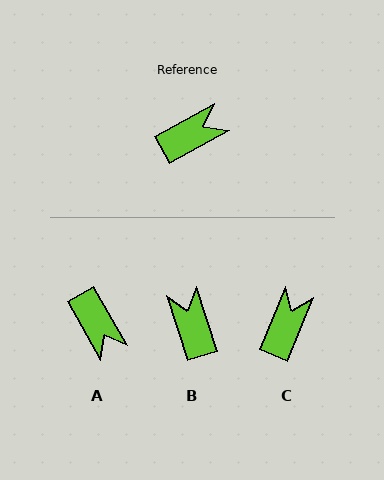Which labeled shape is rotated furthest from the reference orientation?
A, about 89 degrees away.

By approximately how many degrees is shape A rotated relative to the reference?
Approximately 89 degrees clockwise.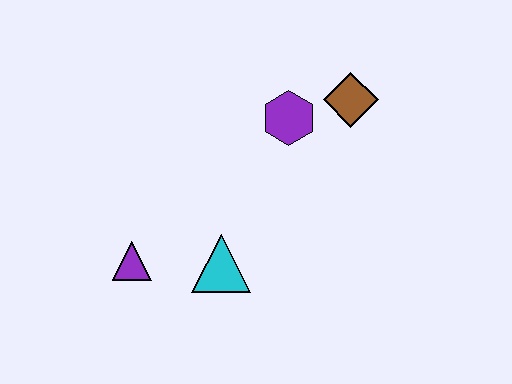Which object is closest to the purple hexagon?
The brown diamond is closest to the purple hexagon.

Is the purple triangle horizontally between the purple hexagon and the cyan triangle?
No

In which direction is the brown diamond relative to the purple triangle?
The brown diamond is to the right of the purple triangle.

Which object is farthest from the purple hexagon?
The purple triangle is farthest from the purple hexagon.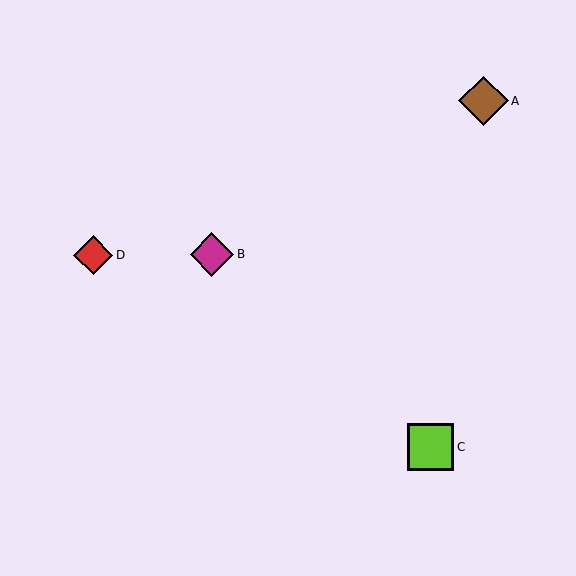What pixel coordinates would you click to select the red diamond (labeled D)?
Click at (93, 255) to select the red diamond D.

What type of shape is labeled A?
Shape A is a brown diamond.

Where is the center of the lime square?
The center of the lime square is at (431, 447).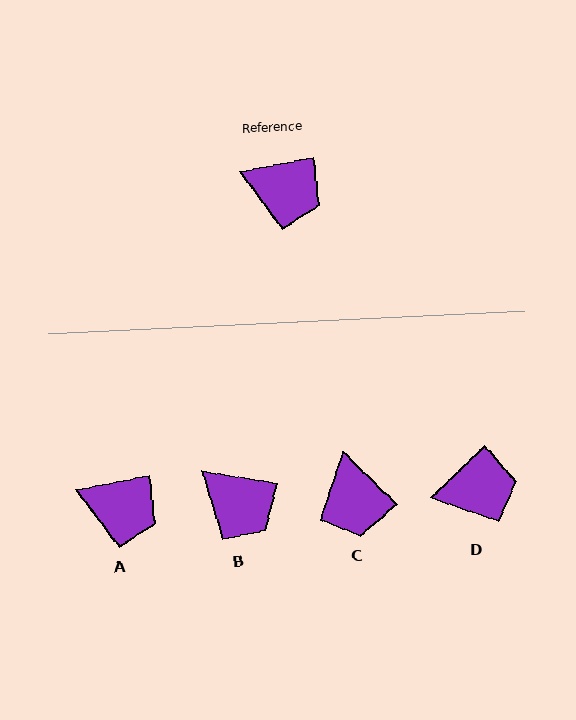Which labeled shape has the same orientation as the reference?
A.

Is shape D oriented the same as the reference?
No, it is off by about 33 degrees.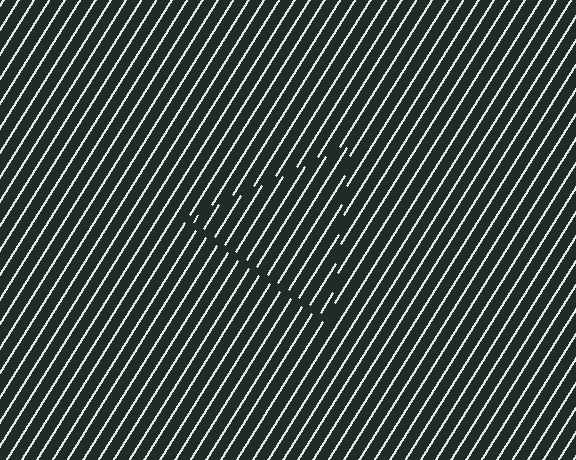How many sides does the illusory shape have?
3 sides — the line-ends trace a triangle.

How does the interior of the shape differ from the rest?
The interior of the shape contains the same grating, shifted by half a period — the contour is defined by the phase discontinuity where line-ends from the inner and outer gratings abut.